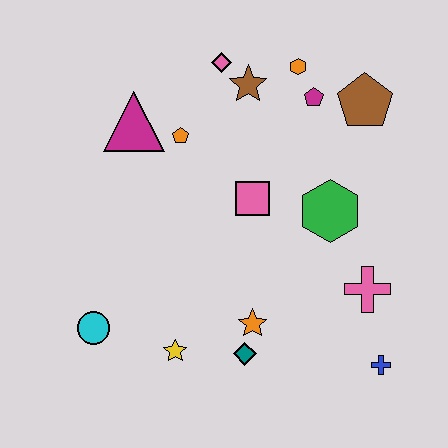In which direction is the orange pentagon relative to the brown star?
The orange pentagon is to the left of the brown star.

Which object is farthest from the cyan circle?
The brown pentagon is farthest from the cyan circle.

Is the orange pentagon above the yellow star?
Yes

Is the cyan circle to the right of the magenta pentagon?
No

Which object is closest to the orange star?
The teal diamond is closest to the orange star.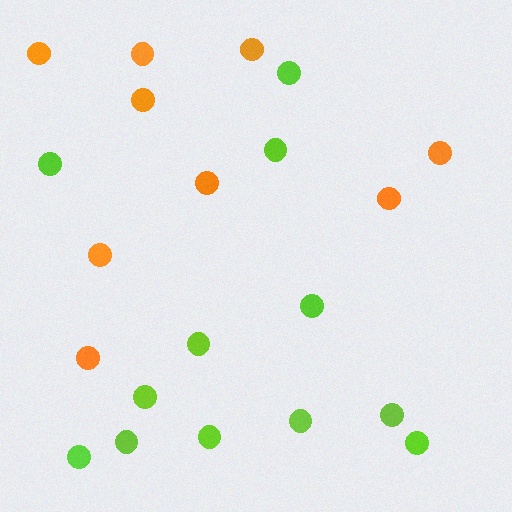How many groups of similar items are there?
There are 2 groups: one group of orange circles (9) and one group of lime circles (12).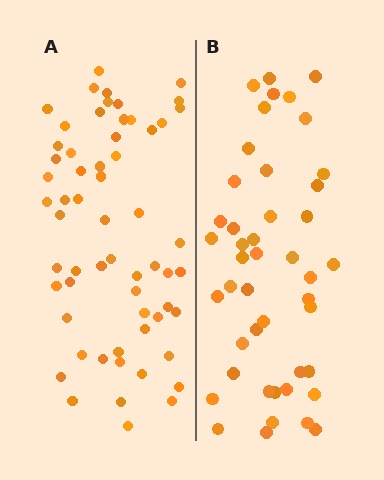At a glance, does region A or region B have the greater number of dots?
Region A (the left region) has more dots.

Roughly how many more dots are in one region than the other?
Region A has approximately 15 more dots than region B.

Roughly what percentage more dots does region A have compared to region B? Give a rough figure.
About 35% more.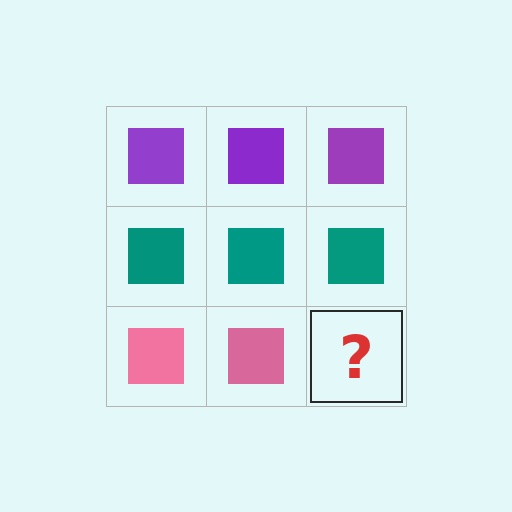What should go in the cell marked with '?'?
The missing cell should contain a pink square.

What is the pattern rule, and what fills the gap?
The rule is that each row has a consistent color. The gap should be filled with a pink square.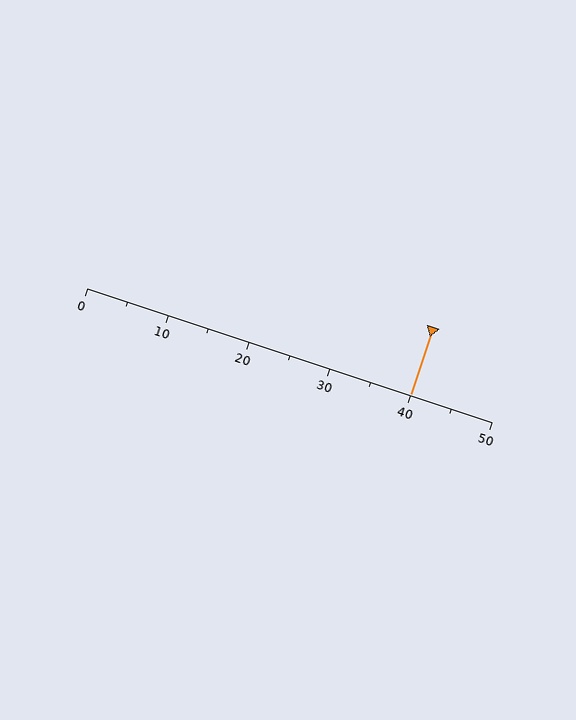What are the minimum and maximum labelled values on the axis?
The axis runs from 0 to 50.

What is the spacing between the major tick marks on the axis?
The major ticks are spaced 10 apart.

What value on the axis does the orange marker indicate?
The marker indicates approximately 40.